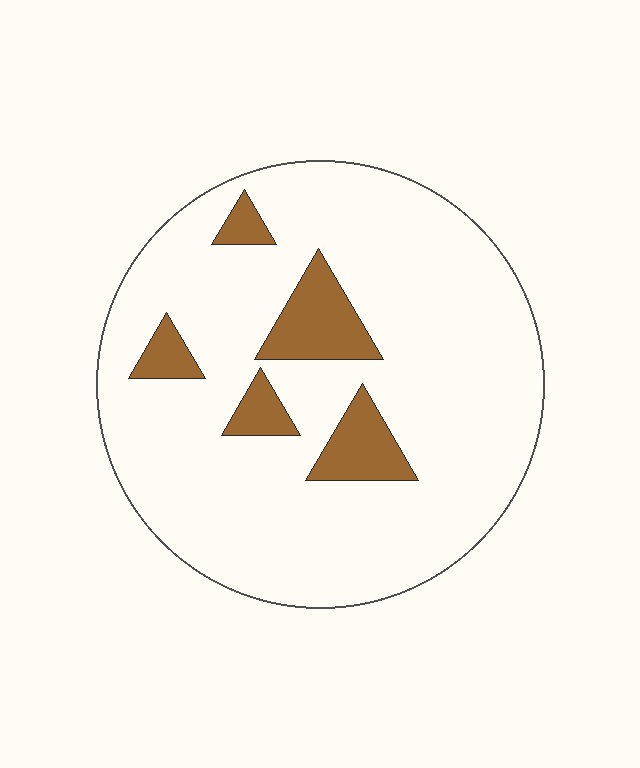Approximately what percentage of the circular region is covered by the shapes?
Approximately 15%.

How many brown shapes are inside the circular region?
5.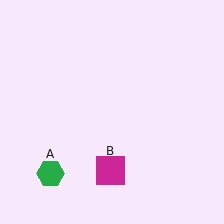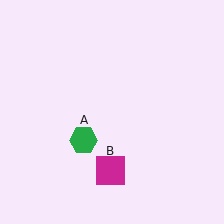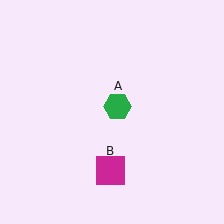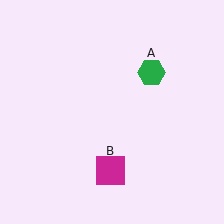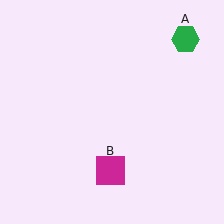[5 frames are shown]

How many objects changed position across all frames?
1 object changed position: green hexagon (object A).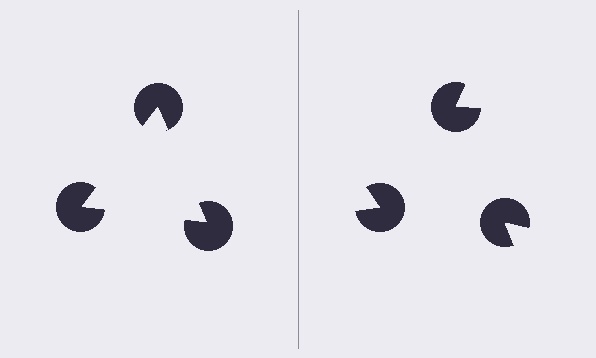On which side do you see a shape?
An illusory triangle appears on the left side. On the right side the wedge cuts are rotated, so no coherent shape forms.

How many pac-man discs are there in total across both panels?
6 — 3 on each side.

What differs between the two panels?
The pac-man discs are positioned identically on both sides; only the wedge orientations differ. On the left they align to a triangle; on the right they are misaligned.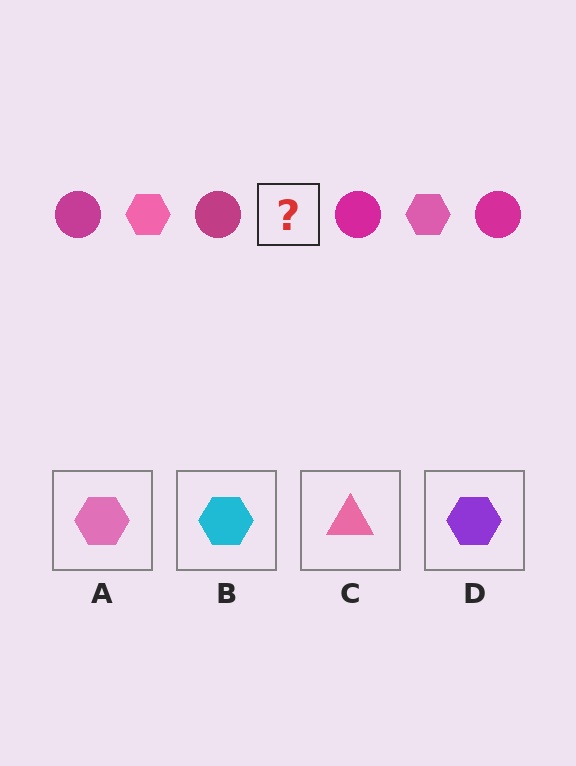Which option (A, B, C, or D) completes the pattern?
A.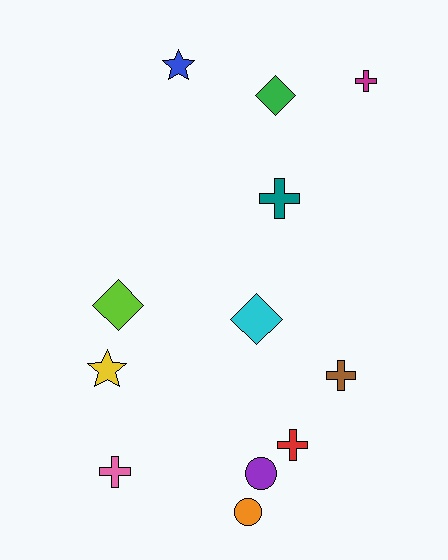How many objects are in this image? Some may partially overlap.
There are 12 objects.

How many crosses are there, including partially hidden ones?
There are 5 crosses.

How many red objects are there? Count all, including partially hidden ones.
There is 1 red object.